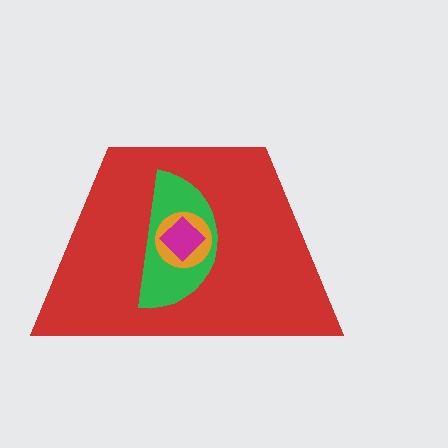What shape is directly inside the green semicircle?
The orange circle.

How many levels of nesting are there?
4.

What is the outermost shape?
The red trapezoid.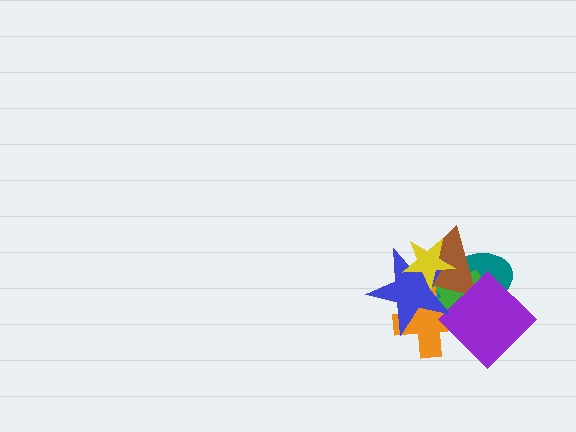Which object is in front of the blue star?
The yellow star is in front of the blue star.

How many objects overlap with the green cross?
6 objects overlap with the green cross.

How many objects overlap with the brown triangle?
6 objects overlap with the brown triangle.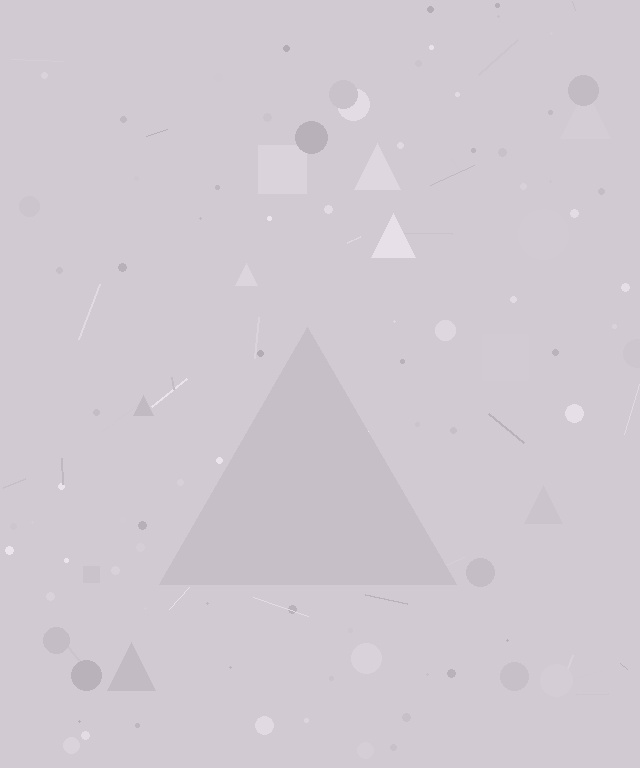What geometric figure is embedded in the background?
A triangle is embedded in the background.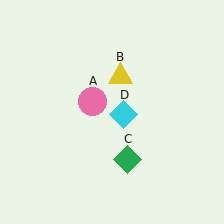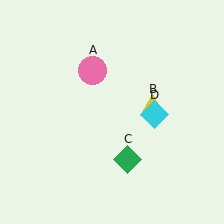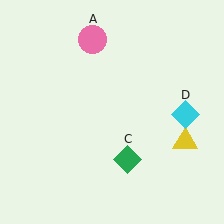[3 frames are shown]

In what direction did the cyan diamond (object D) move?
The cyan diamond (object D) moved right.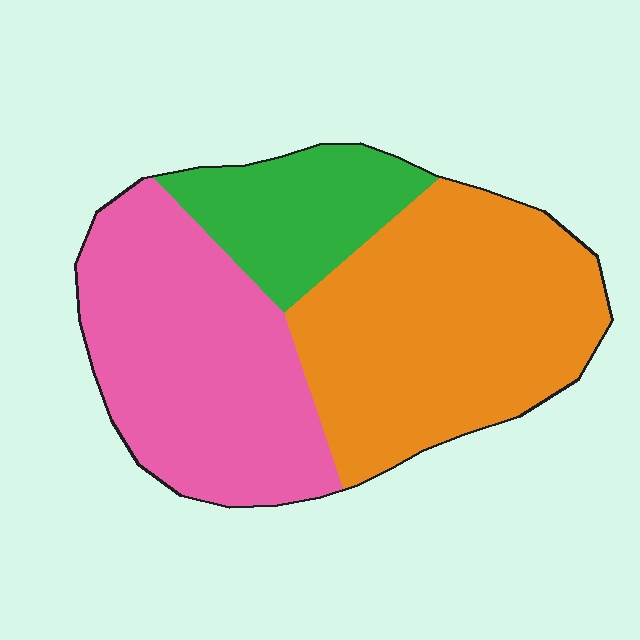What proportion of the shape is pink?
Pink covers roughly 40% of the shape.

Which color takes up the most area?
Orange, at roughly 45%.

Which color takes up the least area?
Green, at roughly 15%.